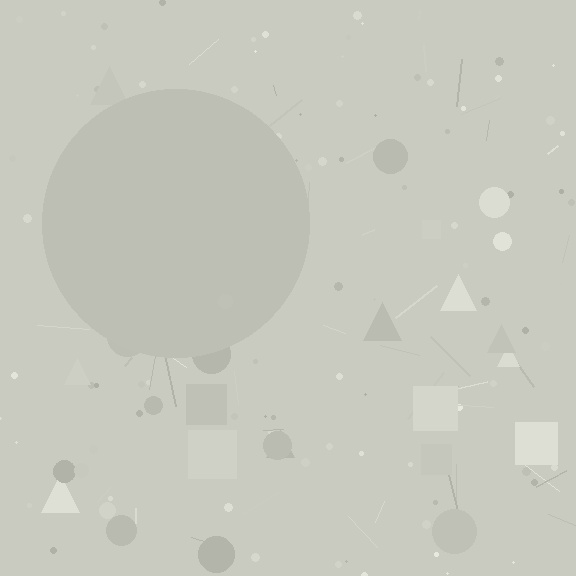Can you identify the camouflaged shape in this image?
The camouflaged shape is a circle.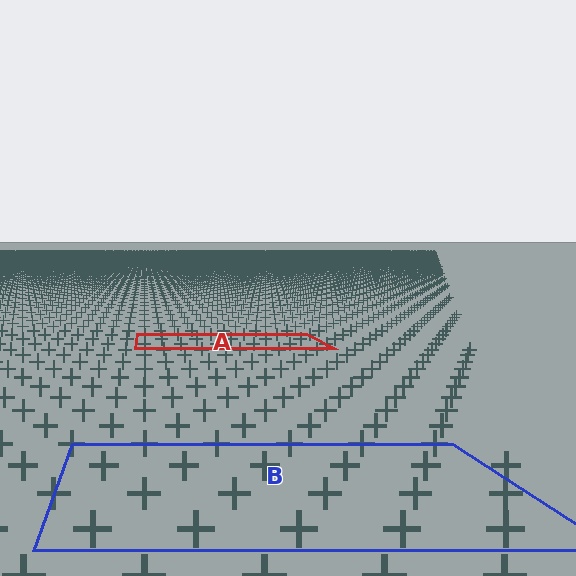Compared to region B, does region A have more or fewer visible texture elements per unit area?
Region A has more texture elements per unit area — they are packed more densely because it is farther away.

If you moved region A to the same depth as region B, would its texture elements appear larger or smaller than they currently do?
They would appear larger. At a closer depth, the same texture elements are projected at a bigger on-screen size.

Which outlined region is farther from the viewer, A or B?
Region A is farther from the viewer — the texture elements inside it appear smaller and more densely packed.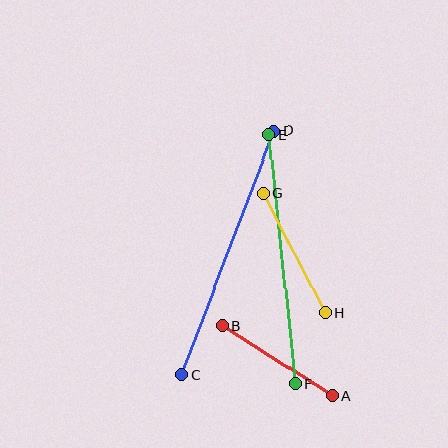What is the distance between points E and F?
The distance is approximately 251 pixels.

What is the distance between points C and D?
The distance is approximately 261 pixels.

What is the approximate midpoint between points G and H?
The midpoint is at approximately (294, 253) pixels.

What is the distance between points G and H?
The distance is approximately 135 pixels.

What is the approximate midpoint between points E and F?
The midpoint is at approximately (282, 259) pixels.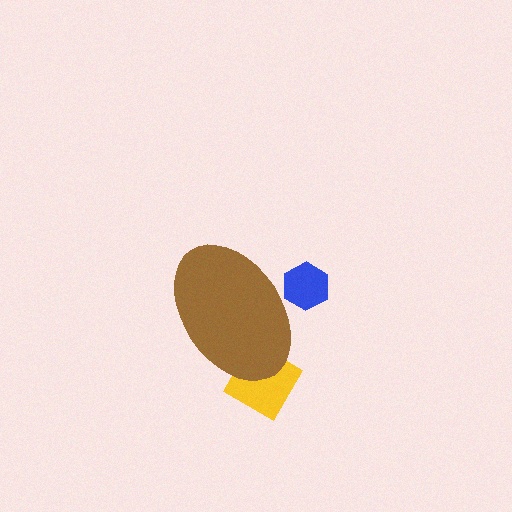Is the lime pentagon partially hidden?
Yes, the lime pentagon is partially hidden behind the brown ellipse.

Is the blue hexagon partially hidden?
Yes, the blue hexagon is partially hidden behind the brown ellipse.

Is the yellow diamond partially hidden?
Yes, the yellow diamond is partially hidden behind the brown ellipse.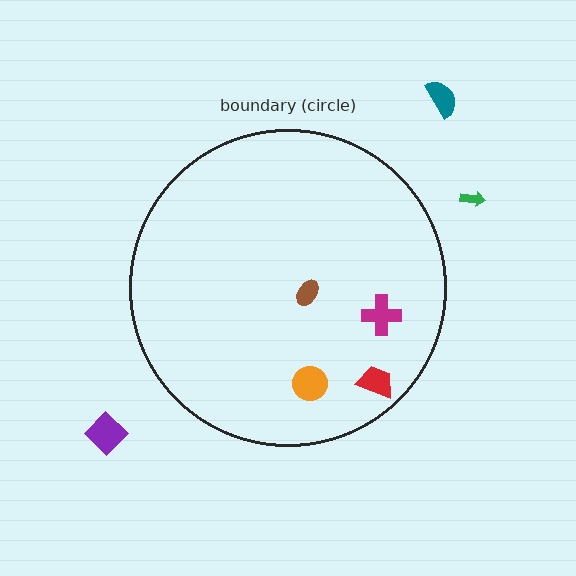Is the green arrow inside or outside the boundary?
Outside.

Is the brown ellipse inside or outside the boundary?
Inside.